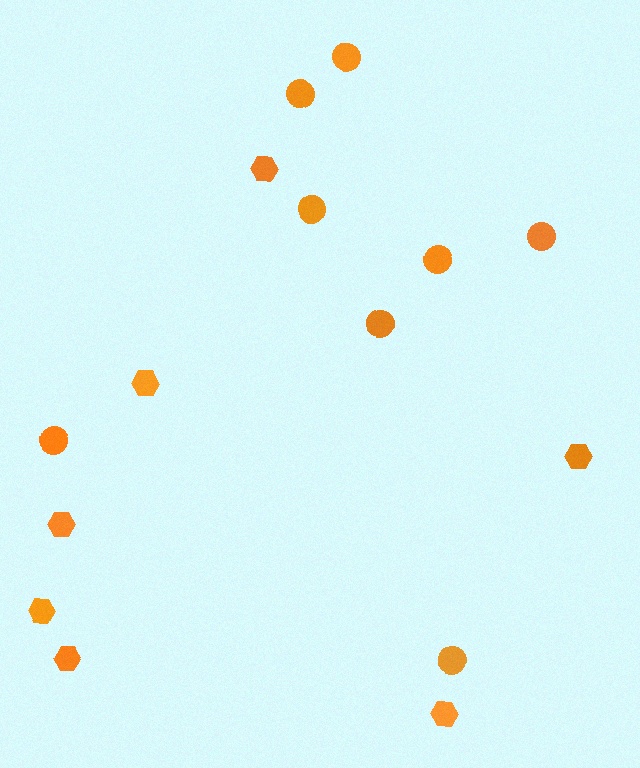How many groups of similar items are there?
There are 2 groups: one group of hexagons (7) and one group of circles (8).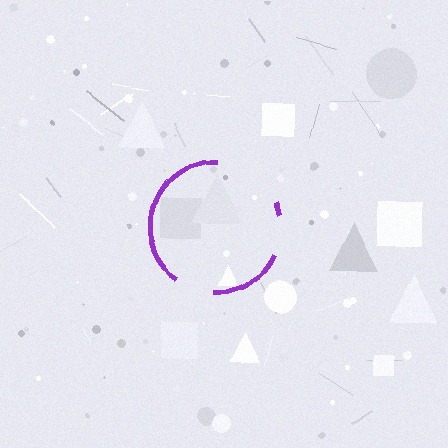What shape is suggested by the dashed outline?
The dashed outline suggests a circle.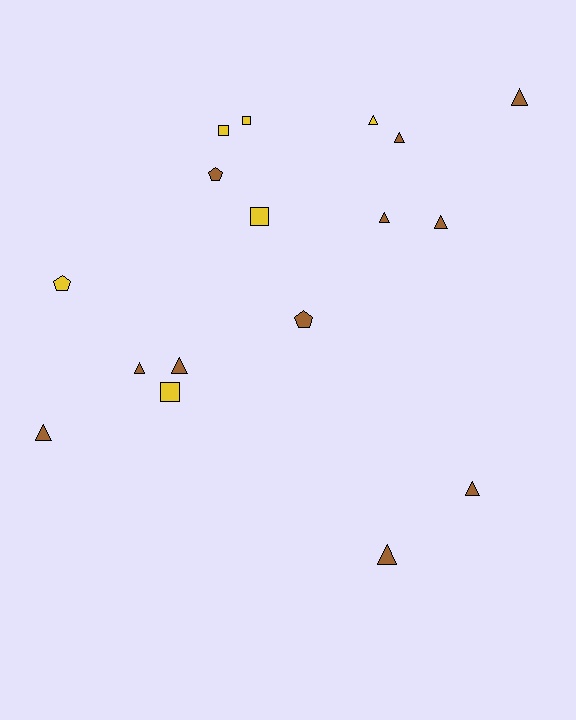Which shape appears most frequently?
Triangle, with 10 objects.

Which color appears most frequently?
Brown, with 11 objects.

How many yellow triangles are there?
There is 1 yellow triangle.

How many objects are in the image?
There are 17 objects.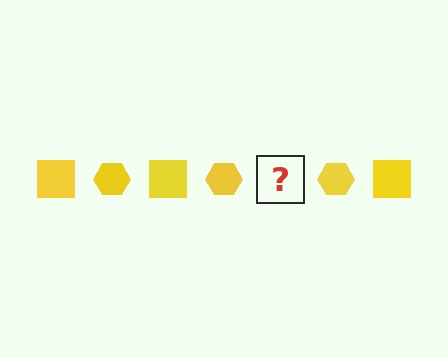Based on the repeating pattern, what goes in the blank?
The blank should be a yellow square.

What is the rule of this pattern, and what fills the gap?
The rule is that the pattern cycles through square, hexagon shapes in yellow. The gap should be filled with a yellow square.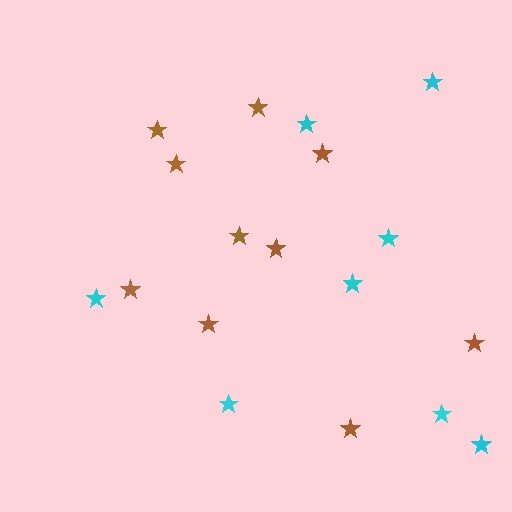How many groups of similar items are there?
There are 2 groups: one group of cyan stars (8) and one group of brown stars (10).